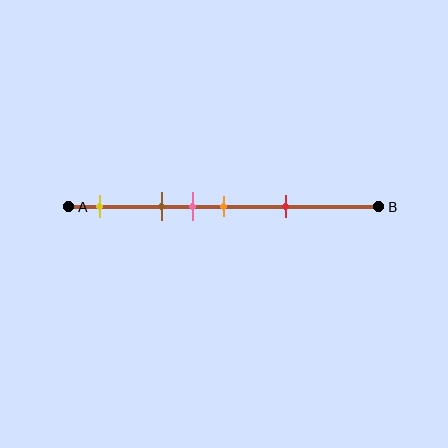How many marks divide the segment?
There are 5 marks dividing the segment.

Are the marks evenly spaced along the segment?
No, the marks are not evenly spaced.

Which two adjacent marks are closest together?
The pink and orange marks are the closest adjacent pair.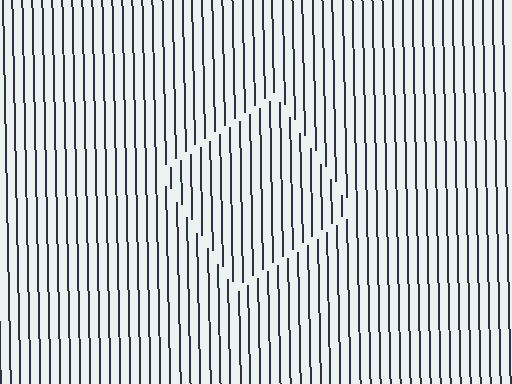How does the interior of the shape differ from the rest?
The interior of the shape contains the same grating, shifted by half a period — the contour is defined by the phase discontinuity where line-ends from the inner and outer gratings abut.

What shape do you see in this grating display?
An illusory square. The interior of the shape contains the same grating, shifted by half a period — the contour is defined by the phase discontinuity where line-ends from the inner and outer gratings abut.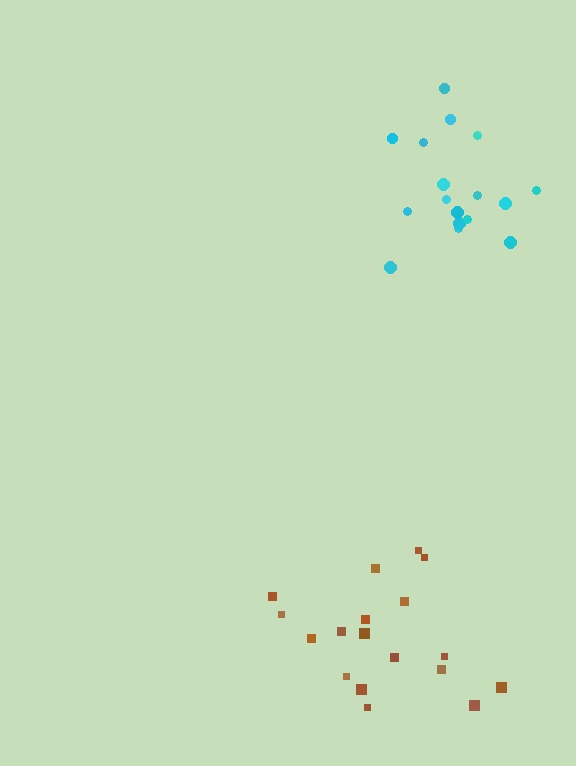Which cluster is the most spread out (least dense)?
Brown.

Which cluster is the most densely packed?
Cyan.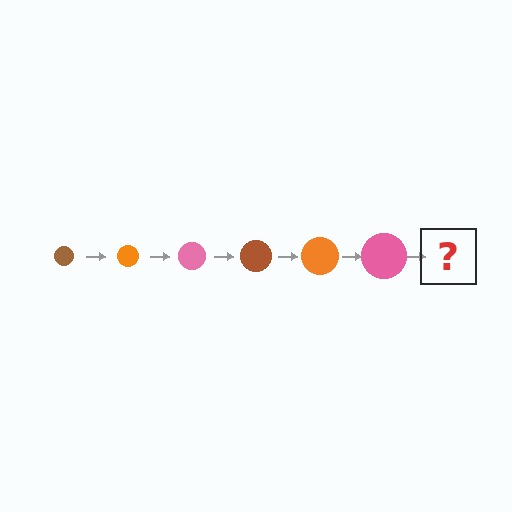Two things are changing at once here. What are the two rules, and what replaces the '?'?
The two rules are that the circle grows larger each step and the color cycles through brown, orange, and pink. The '?' should be a brown circle, larger than the previous one.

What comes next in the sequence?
The next element should be a brown circle, larger than the previous one.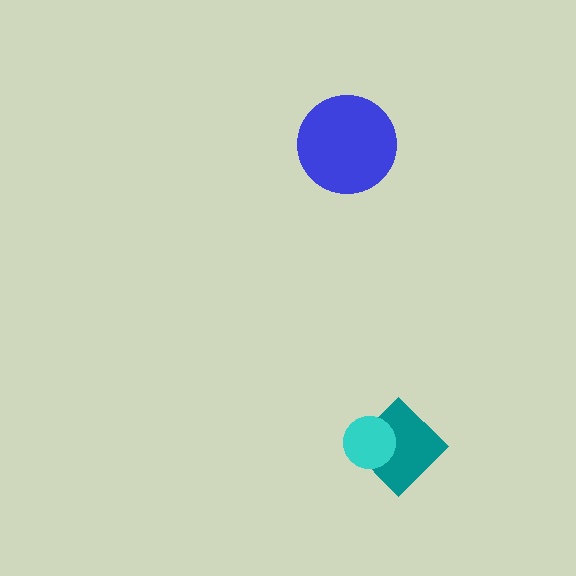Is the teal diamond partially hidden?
Yes, it is partially covered by another shape.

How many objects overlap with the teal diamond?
1 object overlaps with the teal diamond.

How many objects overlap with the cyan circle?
1 object overlaps with the cyan circle.